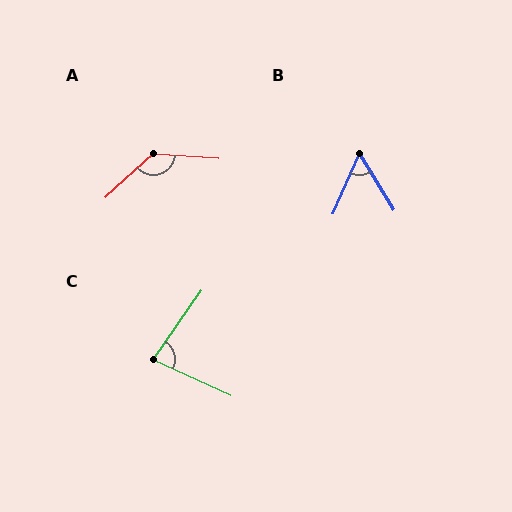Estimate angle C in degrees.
Approximately 79 degrees.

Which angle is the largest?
A, at approximately 134 degrees.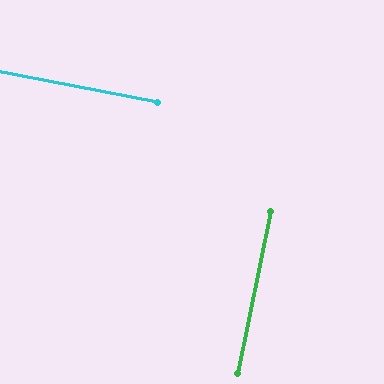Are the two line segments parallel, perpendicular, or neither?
Perpendicular — they meet at approximately 89°.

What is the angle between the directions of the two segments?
Approximately 89 degrees.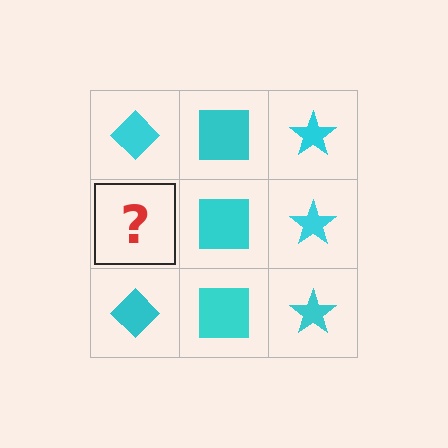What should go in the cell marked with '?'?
The missing cell should contain a cyan diamond.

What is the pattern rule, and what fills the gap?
The rule is that each column has a consistent shape. The gap should be filled with a cyan diamond.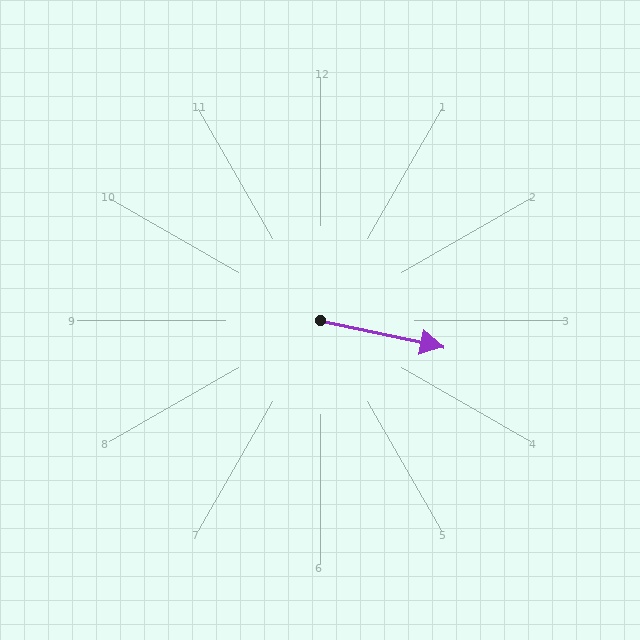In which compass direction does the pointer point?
East.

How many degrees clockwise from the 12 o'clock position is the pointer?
Approximately 102 degrees.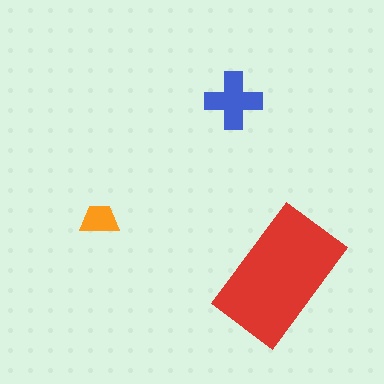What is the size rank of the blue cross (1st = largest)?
2nd.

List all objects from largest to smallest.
The red rectangle, the blue cross, the orange trapezoid.